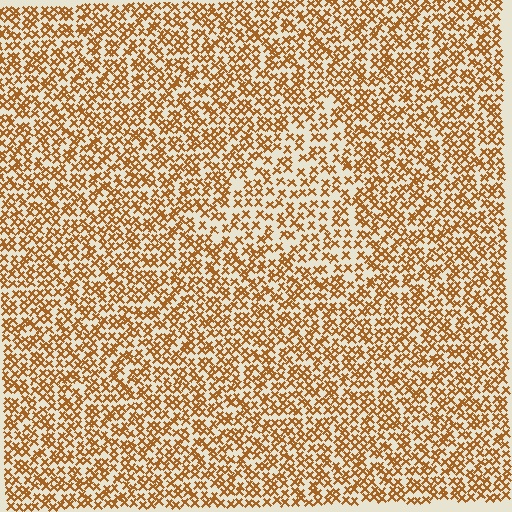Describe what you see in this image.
The image contains small brown elements arranged at two different densities. A triangle-shaped region is visible where the elements are less densely packed than the surrounding area.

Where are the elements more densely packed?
The elements are more densely packed outside the triangle boundary.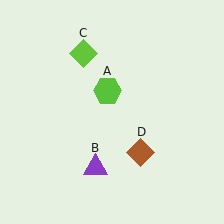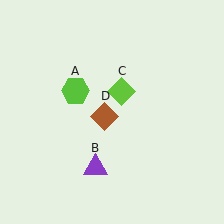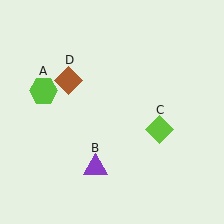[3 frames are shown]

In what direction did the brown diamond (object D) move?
The brown diamond (object D) moved up and to the left.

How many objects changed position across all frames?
3 objects changed position: lime hexagon (object A), lime diamond (object C), brown diamond (object D).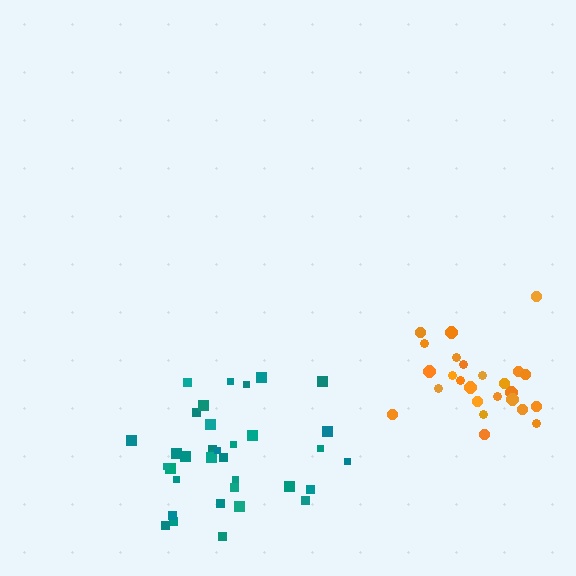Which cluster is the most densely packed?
Teal.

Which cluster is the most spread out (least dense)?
Orange.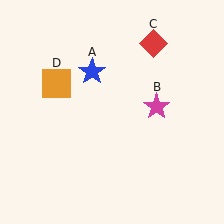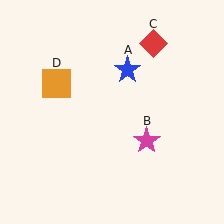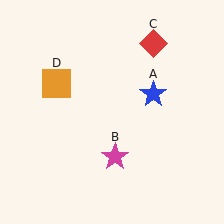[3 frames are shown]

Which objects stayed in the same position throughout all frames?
Red diamond (object C) and orange square (object D) remained stationary.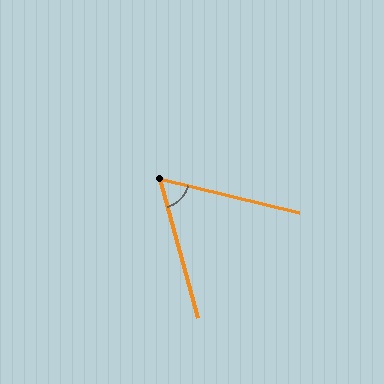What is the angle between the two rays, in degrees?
Approximately 61 degrees.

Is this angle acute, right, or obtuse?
It is acute.